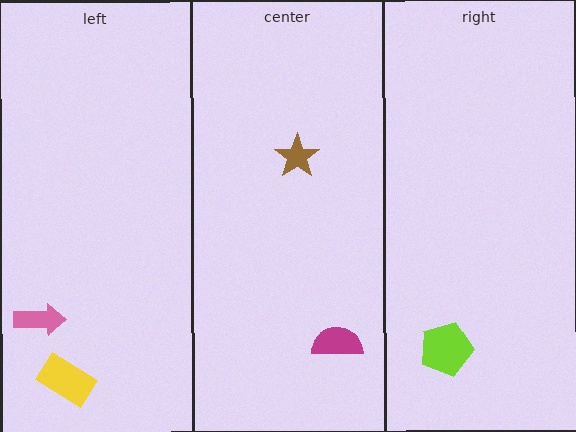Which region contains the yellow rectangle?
The left region.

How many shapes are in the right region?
1.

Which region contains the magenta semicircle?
The center region.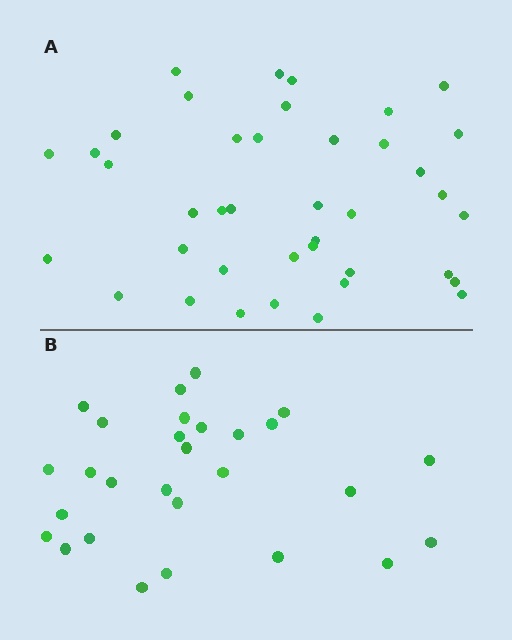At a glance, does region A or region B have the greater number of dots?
Region A (the top region) has more dots.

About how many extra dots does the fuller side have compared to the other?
Region A has roughly 12 or so more dots than region B.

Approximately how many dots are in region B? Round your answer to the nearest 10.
About 30 dots. (The exact count is 28, which rounds to 30.)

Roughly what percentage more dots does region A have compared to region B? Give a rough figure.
About 45% more.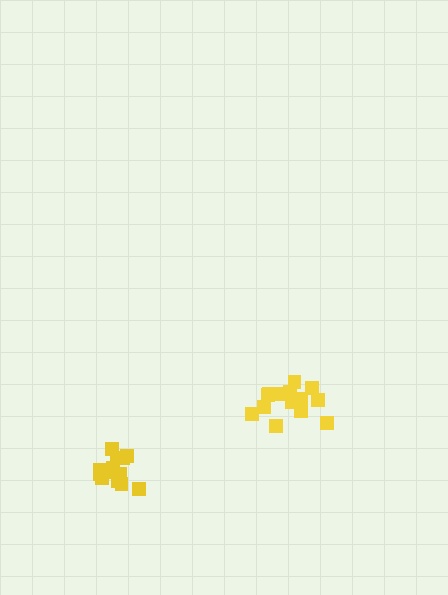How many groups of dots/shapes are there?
There are 2 groups.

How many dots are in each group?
Group 1: 14 dots, Group 2: 14 dots (28 total).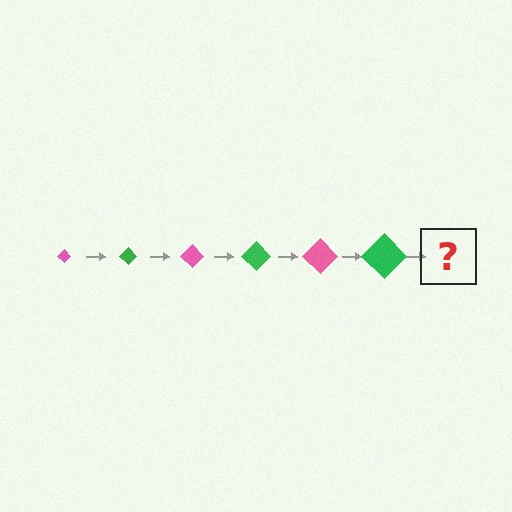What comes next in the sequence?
The next element should be a pink diamond, larger than the previous one.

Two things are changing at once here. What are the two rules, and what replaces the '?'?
The two rules are that the diamond grows larger each step and the color cycles through pink and green. The '?' should be a pink diamond, larger than the previous one.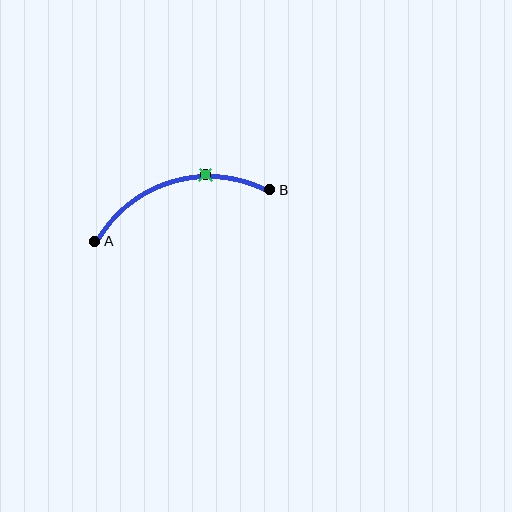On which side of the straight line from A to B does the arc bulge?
The arc bulges above the straight line connecting A and B.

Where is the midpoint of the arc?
The arc midpoint is the point on the curve farthest from the straight line joining A and B. It sits above that line.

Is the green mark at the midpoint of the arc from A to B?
No. The green mark lies on the arc but is closer to endpoint B. The arc midpoint would be at the point on the curve equidistant along the arc from both A and B.